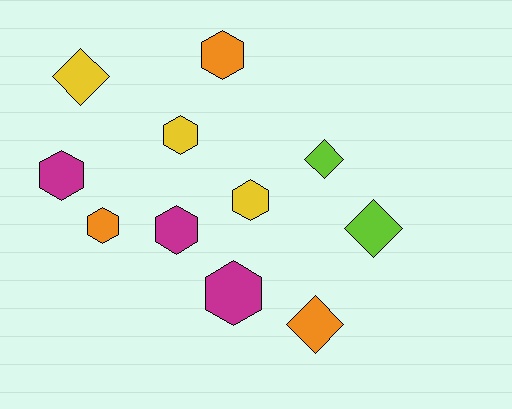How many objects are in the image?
There are 11 objects.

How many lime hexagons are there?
There are no lime hexagons.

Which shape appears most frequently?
Hexagon, with 7 objects.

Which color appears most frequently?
Yellow, with 3 objects.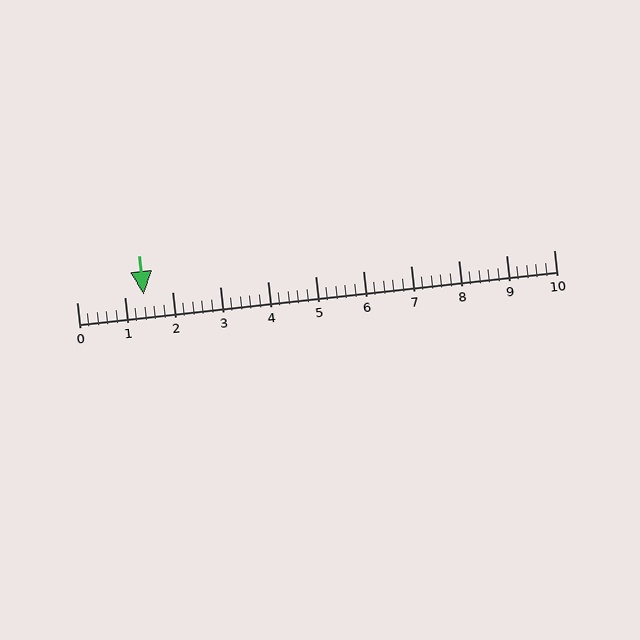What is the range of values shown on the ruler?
The ruler shows values from 0 to 10.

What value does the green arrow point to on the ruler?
The green arrow points to approximately 1.4.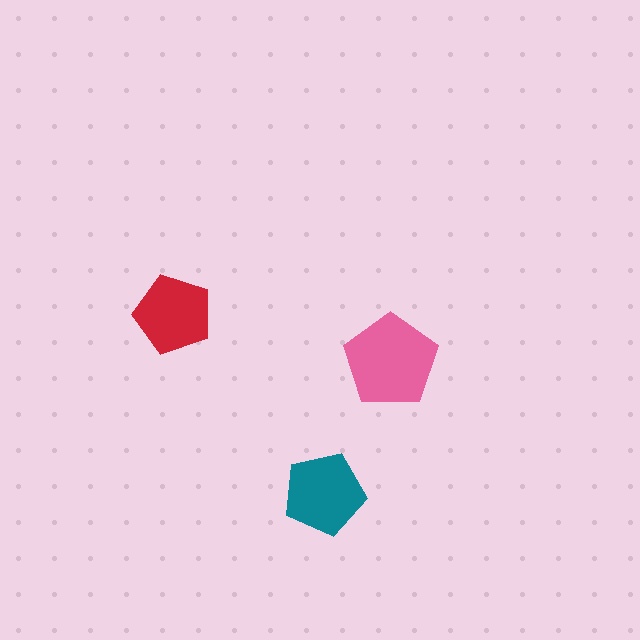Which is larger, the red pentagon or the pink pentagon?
The pink one.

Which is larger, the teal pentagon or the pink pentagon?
The pink one.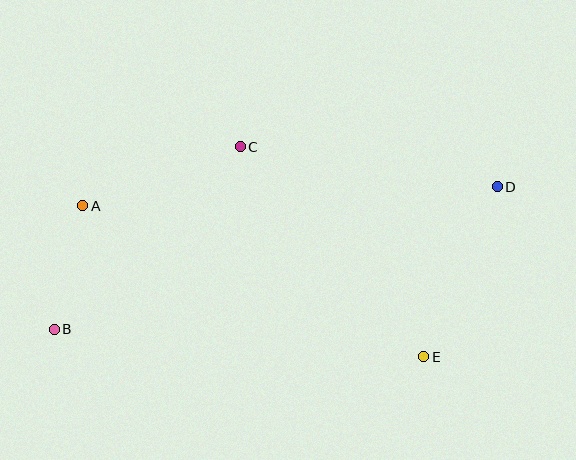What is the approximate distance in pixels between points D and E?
The distance between D and E is approximately 185 pixels.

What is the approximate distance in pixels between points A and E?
The distance between A and E is approximately 373 pixels.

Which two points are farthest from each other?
Points B and D are farthest from each other.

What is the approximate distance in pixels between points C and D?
The distance between C and D is approximately 260 pixels.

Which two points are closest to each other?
Points A and B are closest to each other.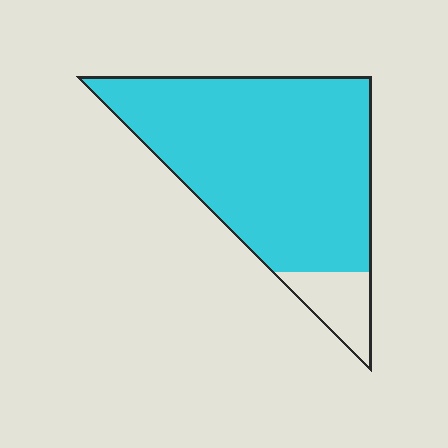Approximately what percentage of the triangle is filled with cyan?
Approximately 90%.